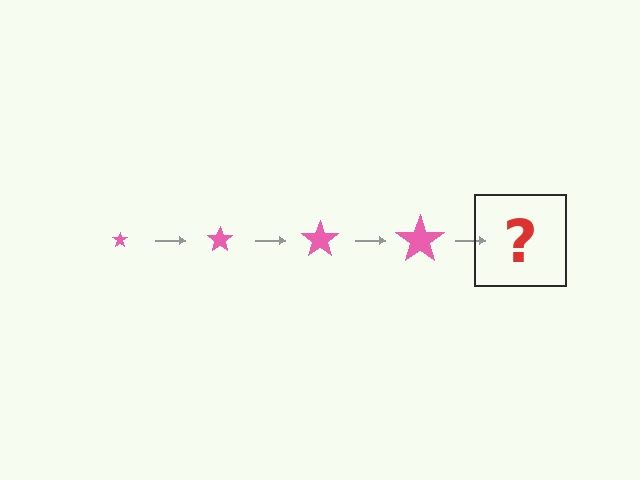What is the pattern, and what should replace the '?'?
The pattern is that the star gets progressively larger each step. The '?' should be a pink star, larger than the previous one.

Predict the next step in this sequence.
The next step is a pink star, larger than the previous one.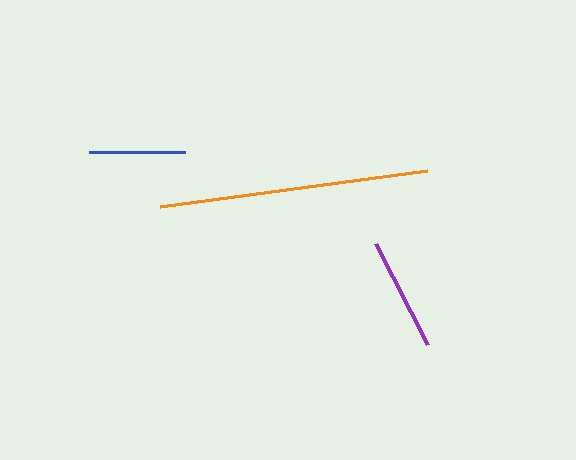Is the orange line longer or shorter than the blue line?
The orange line is longer than the blue line.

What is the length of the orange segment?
The orange segment is approximately 269 pixels long.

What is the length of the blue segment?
The blue segment is approximately 96 pixels long.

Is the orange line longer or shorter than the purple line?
The orange line is longer than the purple line.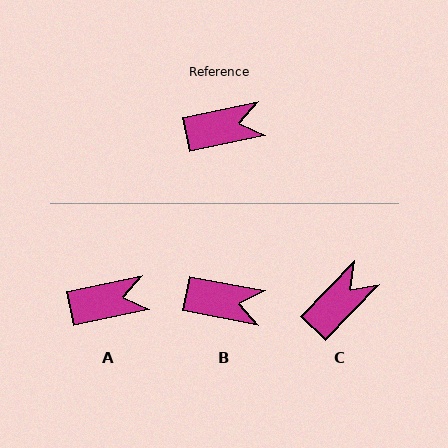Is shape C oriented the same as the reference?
No, it is off by about 34 degrees.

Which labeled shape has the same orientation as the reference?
A.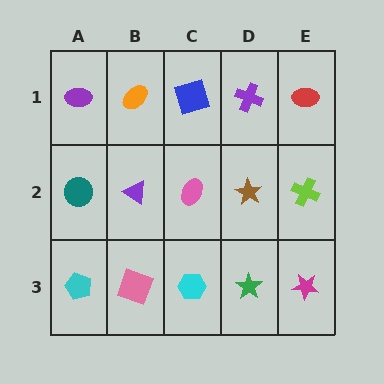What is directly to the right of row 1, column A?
An orange ellipse.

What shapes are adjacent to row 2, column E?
A red ellipse (row 1, column E), a magenta star (row 3, column E), a brown star (row 2, column D).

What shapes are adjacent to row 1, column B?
A purple triangle (row 2, column B), a purple ellipse (row 1, column A), a blue square (row 1, column C).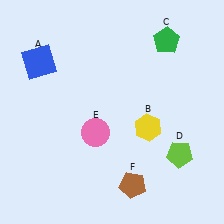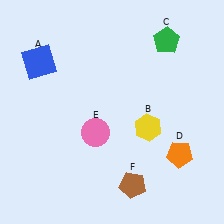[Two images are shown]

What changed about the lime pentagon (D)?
In Image 1, D is lime. In Image 2, it changed to orange.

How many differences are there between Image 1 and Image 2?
There is 1 difference between the two images.